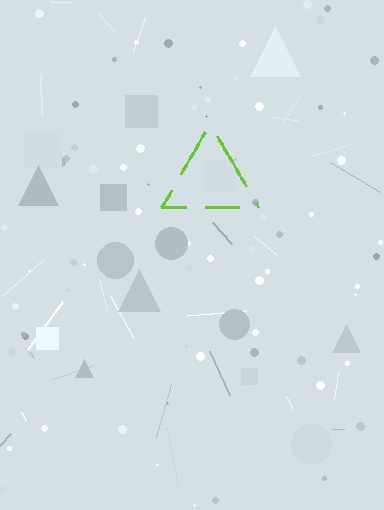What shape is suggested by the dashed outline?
The dashed outline suggests a triangle.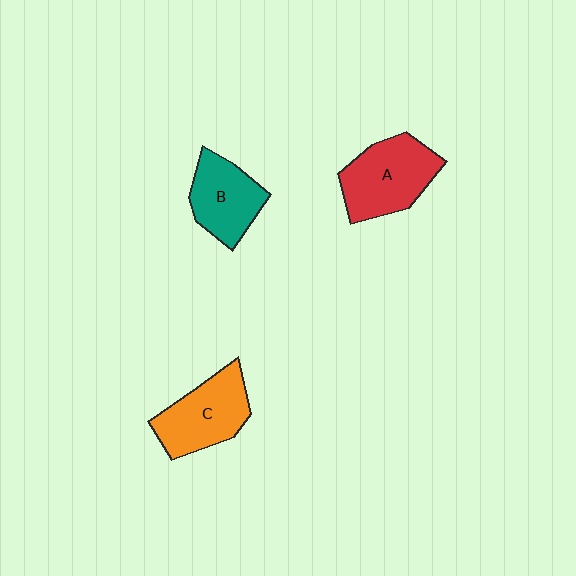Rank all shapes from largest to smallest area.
From largest to smallest: A (red), C (orange), B (teal).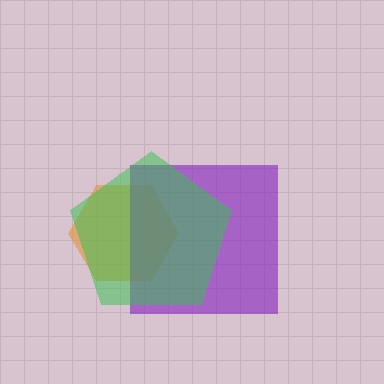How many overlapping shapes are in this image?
There are 3 overlapping shapes in the image.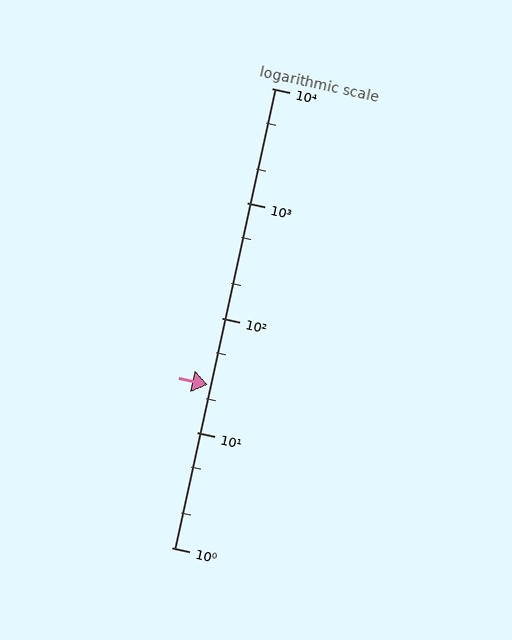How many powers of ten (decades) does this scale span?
The scale spans 4 decades, from 1 to 10000.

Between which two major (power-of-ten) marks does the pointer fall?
The pointer is between 10 and 100.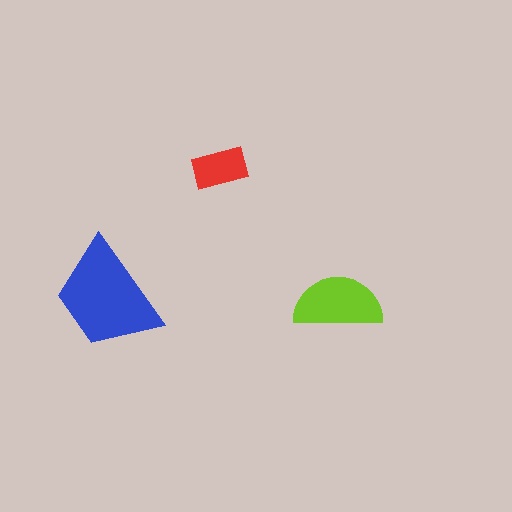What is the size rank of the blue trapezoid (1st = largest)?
1st.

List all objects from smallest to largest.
The red rectangle, the lime semicircle, the blue trapezoid.